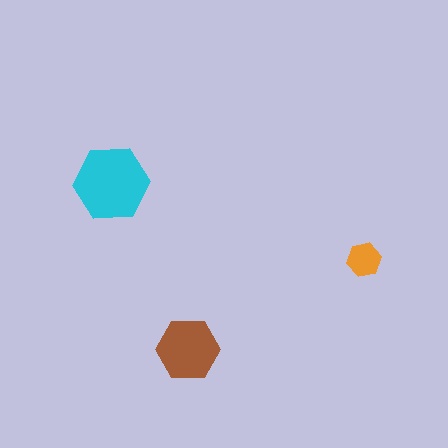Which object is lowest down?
The brown hexagon is bottommost.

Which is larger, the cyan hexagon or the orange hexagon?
The cyan one.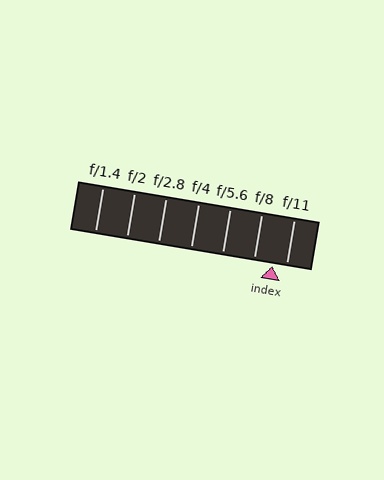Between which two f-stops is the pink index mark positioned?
The index mark is between f/8 and f/11.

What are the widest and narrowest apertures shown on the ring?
The widest aperture shown is f/1.4 and the narrowest is f/11.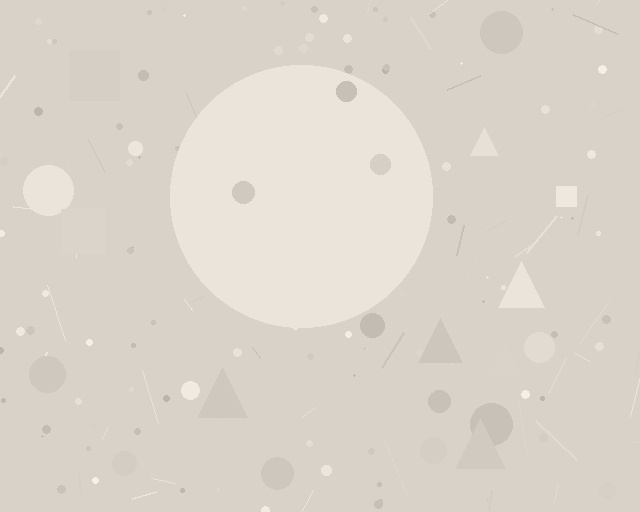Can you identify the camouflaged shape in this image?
The camouflaged shape is a circle.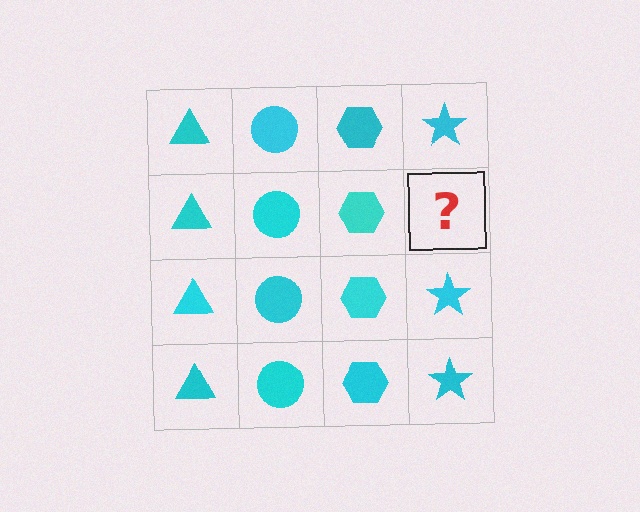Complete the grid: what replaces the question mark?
The question mark should be replaced with a cyan star.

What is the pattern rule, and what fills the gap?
The rule is that each column has a consistent shape. The gap should be filled with a cyan star.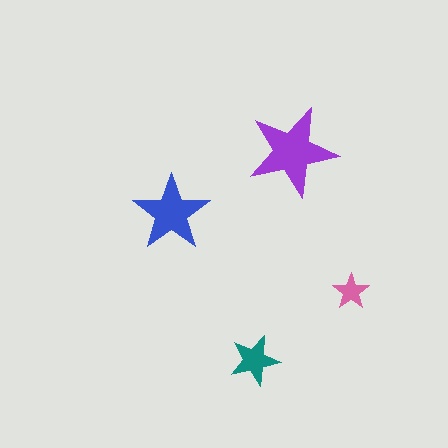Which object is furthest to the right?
The pink star is rightmost.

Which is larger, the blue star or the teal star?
The blue one.